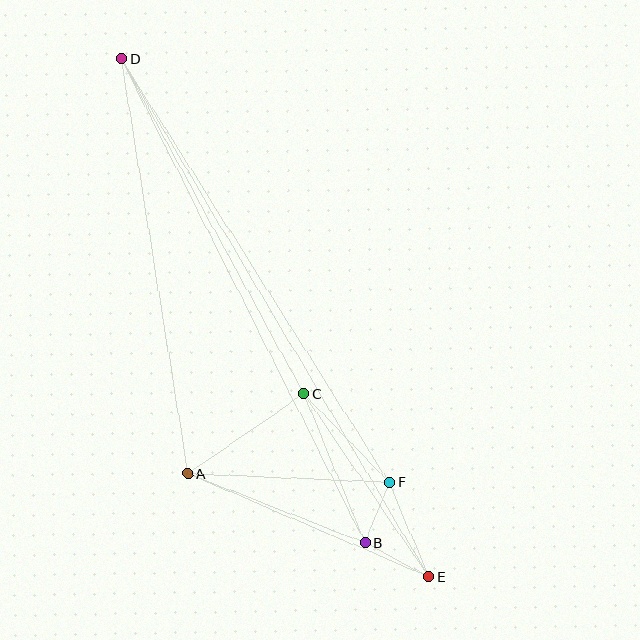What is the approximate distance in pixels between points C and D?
The distance between C and D is approximately 381 pixels.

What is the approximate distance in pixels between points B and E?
The distance between B and E is approximately 72 pixels.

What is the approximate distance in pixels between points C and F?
The distance between C and F is approximately 123 pixels.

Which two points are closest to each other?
Points B and F are closest to each other.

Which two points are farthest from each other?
Points D and E are farthest from each other.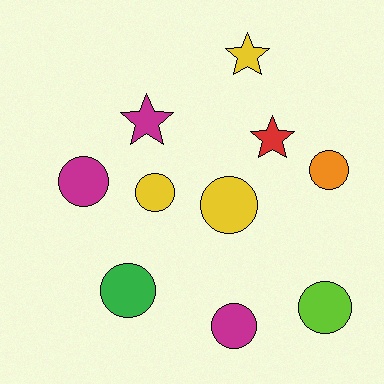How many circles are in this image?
There are 7 circles.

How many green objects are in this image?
There is 1 green object.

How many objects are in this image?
There are 10 objects.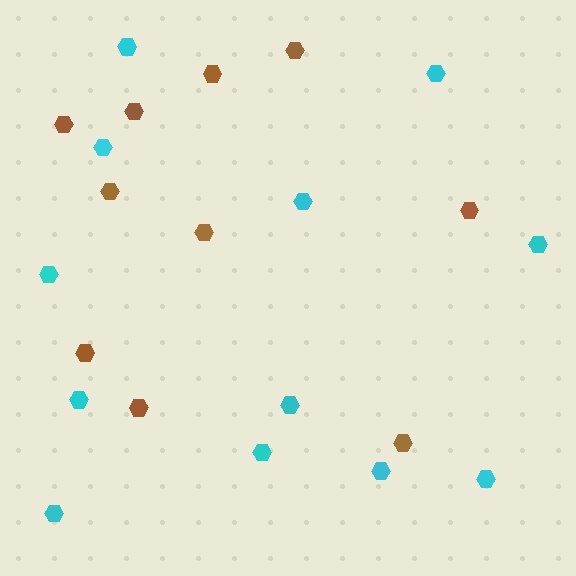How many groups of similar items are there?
There are 2 groups: one group of brown hexagons (10) and one group of cyan hexagons (12).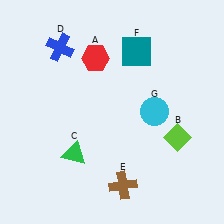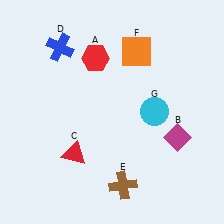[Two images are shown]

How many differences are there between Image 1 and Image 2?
There are 3 differences between the two images.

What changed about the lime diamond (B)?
In Image 1, B is lime. In Image 2, it changed to magenta.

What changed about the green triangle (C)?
In Image 1, C is green. In Image 2, it changed to red.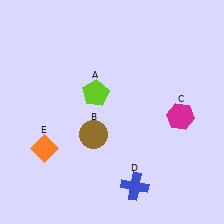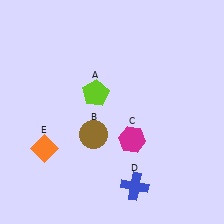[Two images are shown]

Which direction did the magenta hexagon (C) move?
The magenta hexagon (C) moved left.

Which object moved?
The magenta hexagon (C) moved left.